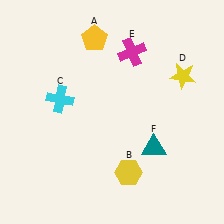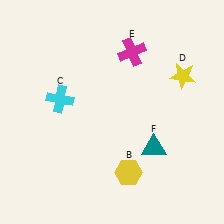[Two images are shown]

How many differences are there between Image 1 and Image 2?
There is 1 difference between the two images.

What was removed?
The yellow pentagon (A) was removed in Image 2.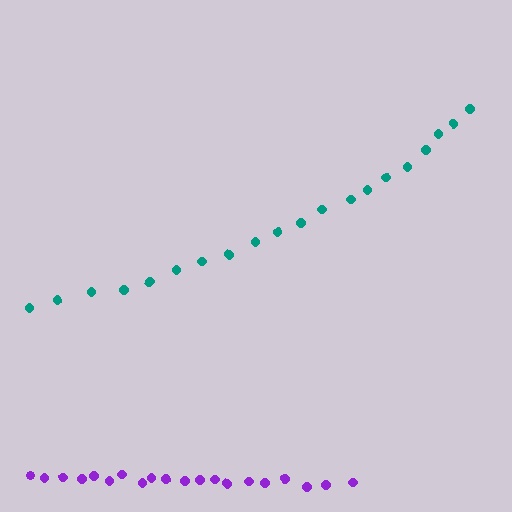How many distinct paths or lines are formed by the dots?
There are 2 distinct paths.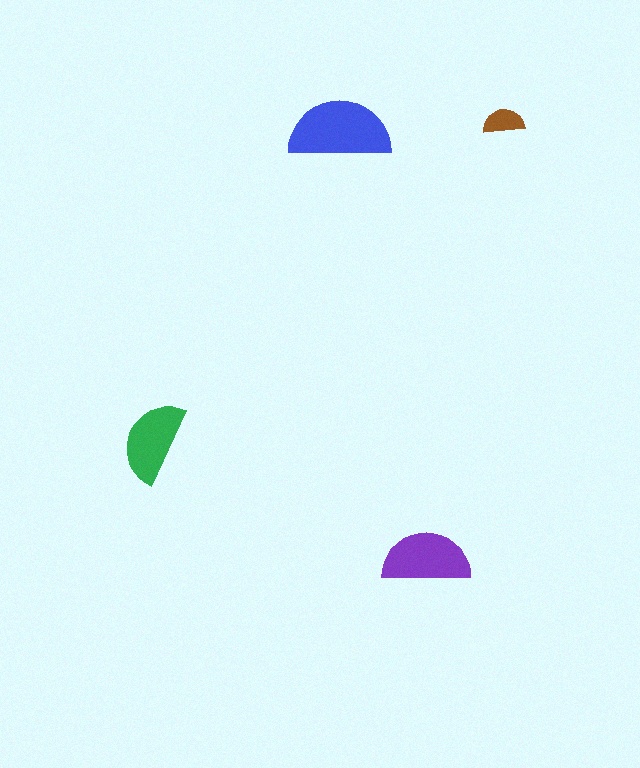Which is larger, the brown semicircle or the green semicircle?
The green one.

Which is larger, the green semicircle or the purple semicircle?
The purple one.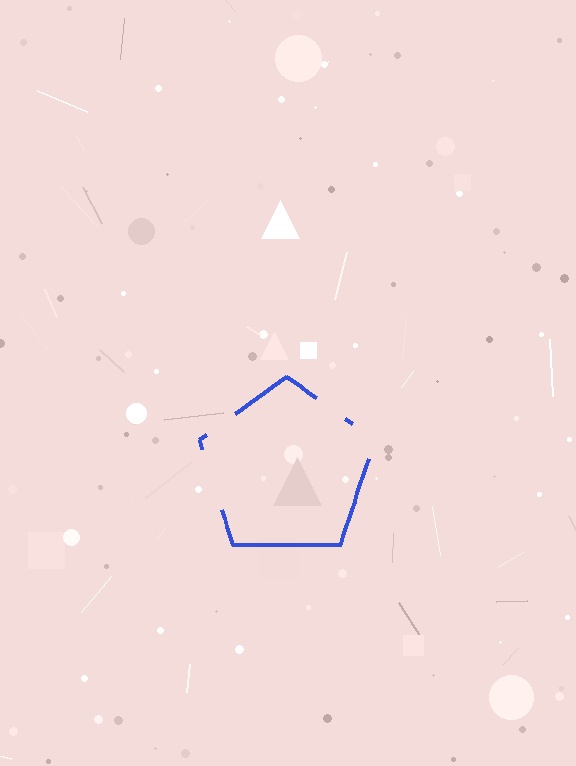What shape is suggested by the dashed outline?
The dashed outline suggests a pentagon.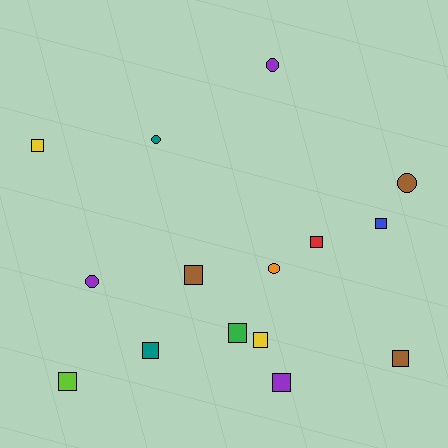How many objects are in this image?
There are 15 objects.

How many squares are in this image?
There are 10 squares.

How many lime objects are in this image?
There is 1 lime object.